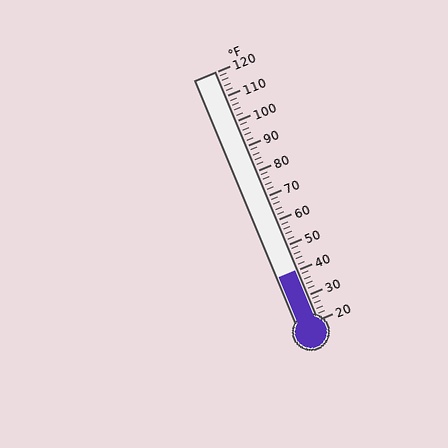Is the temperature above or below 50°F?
The temperature is below 50°F.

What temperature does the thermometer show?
The thermometer shows approximately 40°F.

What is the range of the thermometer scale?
The thermometer scale ranges from 20°F to 120°F.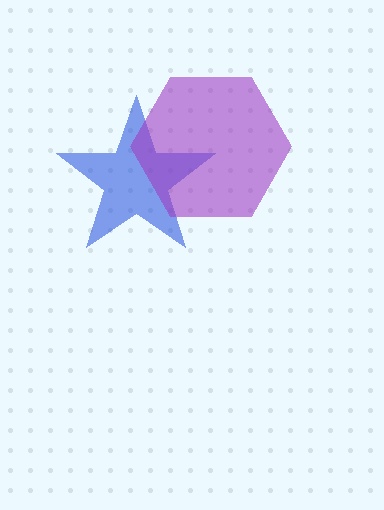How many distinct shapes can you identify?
There are 2 distinct shapes: a blue star, a purple hexagon.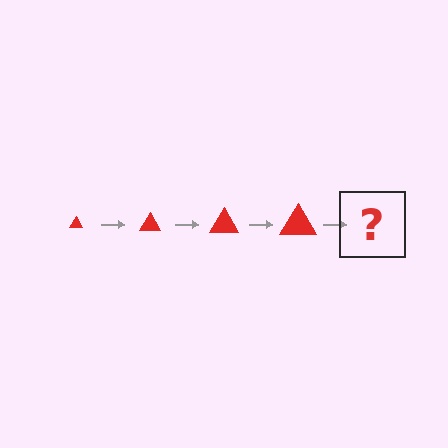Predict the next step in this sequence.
The next step is a red triangle, larger than the previous one.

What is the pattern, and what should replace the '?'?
The pattern is that the triangle gets progressively larger each step. The '?' should be a red triangle, larger than the previous one.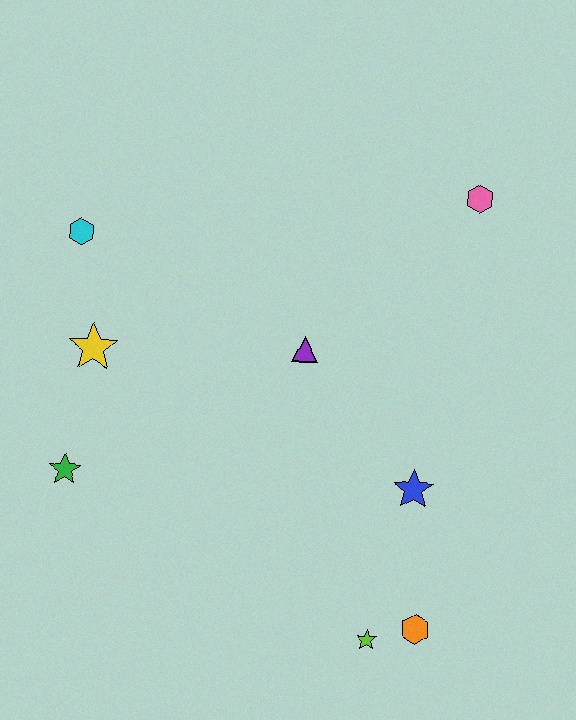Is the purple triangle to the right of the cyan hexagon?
Yes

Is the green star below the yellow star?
Yes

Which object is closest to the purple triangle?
The blue star is closest to the purple triangle.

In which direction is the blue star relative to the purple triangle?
The blue star is below the purple triangle.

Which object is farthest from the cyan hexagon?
The orange hexagon is farthest from the cyan hexagon.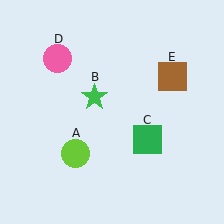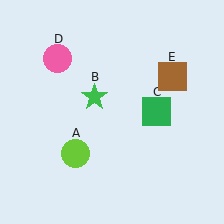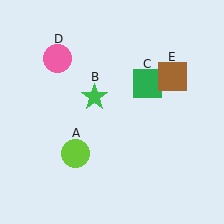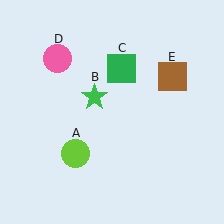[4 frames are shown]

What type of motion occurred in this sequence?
The green square (object C) rotated counterclockwise around the center of the scene.